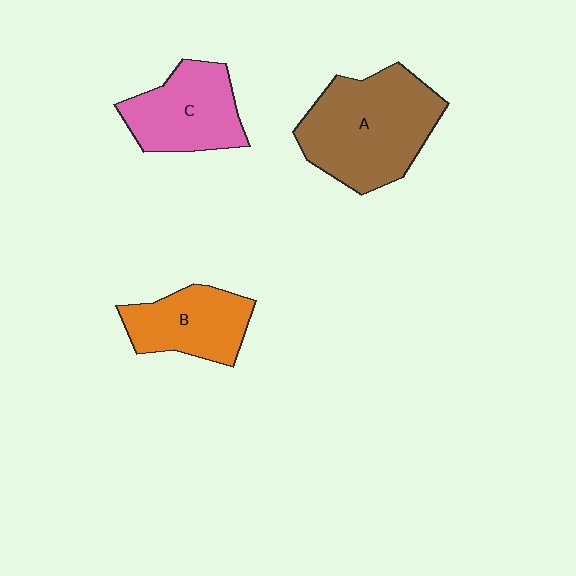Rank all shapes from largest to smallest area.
From largest to smallest: A (brown), C (pink), B (orange).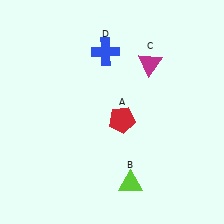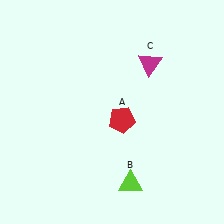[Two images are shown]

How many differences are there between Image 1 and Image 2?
There is 1 difference between the two images.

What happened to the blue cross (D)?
The blue cross (D) was removed in Image 2. It was in the top-left area of Image 1.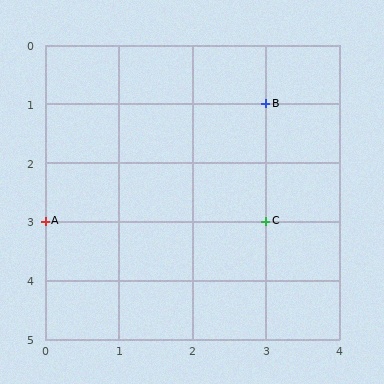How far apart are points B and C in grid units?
Points B and C are 2 rows apart.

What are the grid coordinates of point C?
Point C is at grid coordinates (3, 3).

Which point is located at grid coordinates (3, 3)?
Point C is at (3, 3).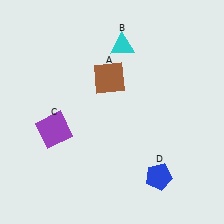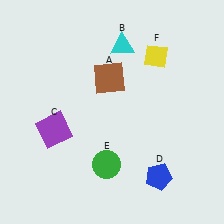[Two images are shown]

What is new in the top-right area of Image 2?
A yellow diamond (F) was added in the top-right area of Image 2.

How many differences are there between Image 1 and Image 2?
There are 2 differences between the two images.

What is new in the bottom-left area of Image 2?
A green circle (E) was added in the bottom-left area of Image 2.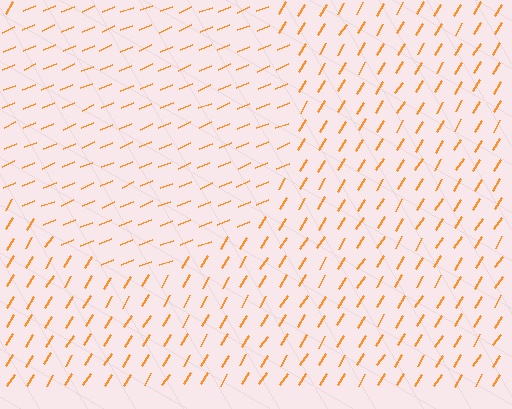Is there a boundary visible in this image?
Yes, there is a texture boundary formed by a change in line orientation.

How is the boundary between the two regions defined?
The boundary is defined purely by a change in line orientation (approximately 35 degrees difference). All lines are the same color and thickness.